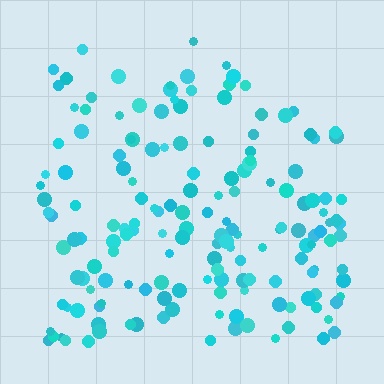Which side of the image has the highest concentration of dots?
The bottom.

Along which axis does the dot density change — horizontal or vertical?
Vertical.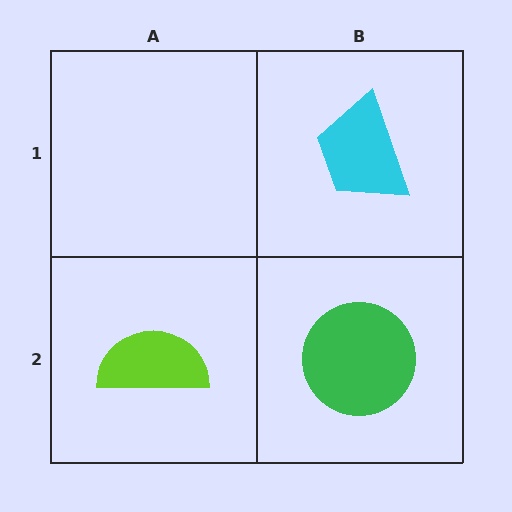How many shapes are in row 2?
2 shapes.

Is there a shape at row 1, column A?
No, that cell is empty.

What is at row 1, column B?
A cyan trapezoid.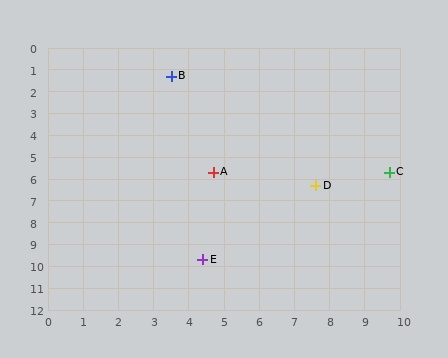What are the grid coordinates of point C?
Point C is at approximately (9.7, 5.7).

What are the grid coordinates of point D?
Point D is at approximately (7.6, 6.3).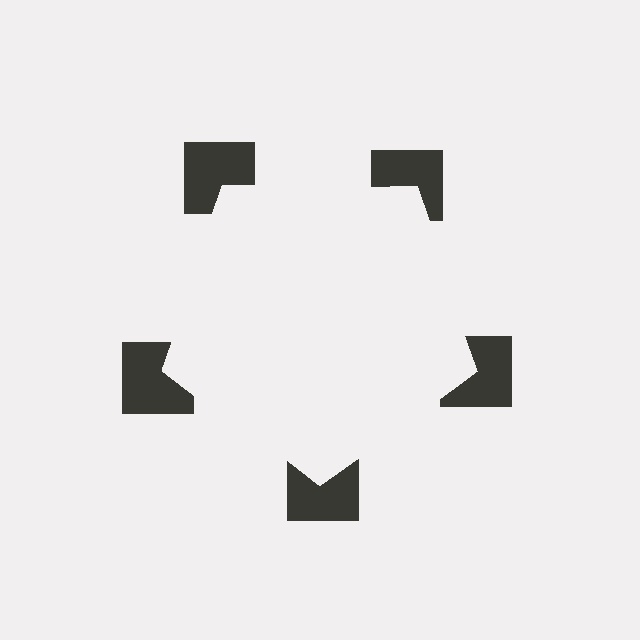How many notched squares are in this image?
There are 5 — one at each vertex of the illusory pentagon.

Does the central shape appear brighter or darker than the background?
It typically appears slightly brighter than the background, even though no actual brightness change is drawn.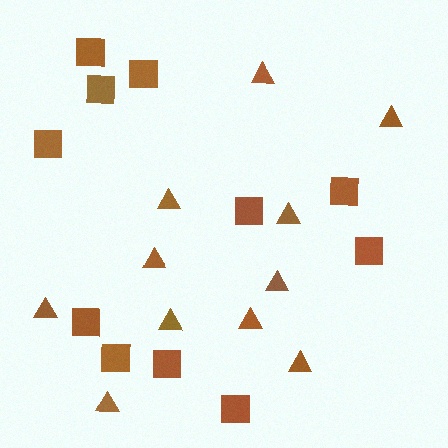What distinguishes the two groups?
There are 2 groups: one group of squares (11) and one group of triangles (11).